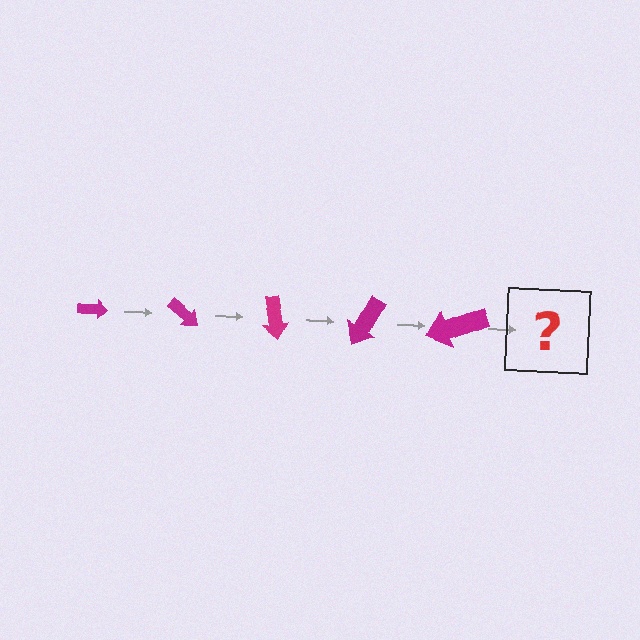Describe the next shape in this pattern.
It should be an arrow, larger than the previous one and rotated 200 degrees from the start.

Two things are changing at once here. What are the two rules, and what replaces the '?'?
The two rules are that the arrow grows larger each step and it rotates 40 degrees each step. The '?' should be an arrow, larger than the previous one and rotated 200 degrees from the start.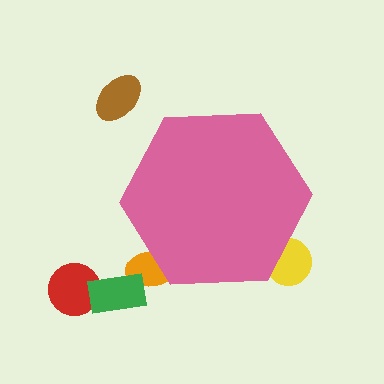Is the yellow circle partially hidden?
Yes, the yellow circle is partially hidden behind the pink hexagon.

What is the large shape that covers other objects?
A pink hexagon.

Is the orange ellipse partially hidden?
Yes, the orange ellipse is partially hidden behind the pink hexagon.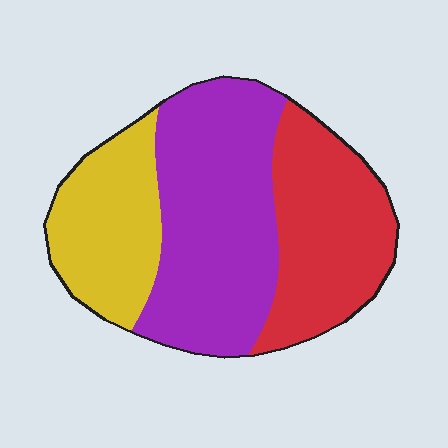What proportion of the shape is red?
Red covers 31% of the shape.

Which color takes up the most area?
Purple, at roughly 45%.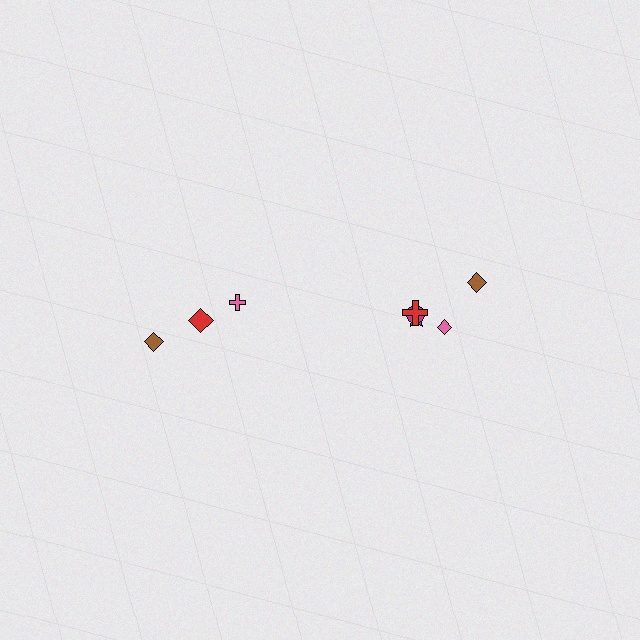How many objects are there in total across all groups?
There are 8 objects.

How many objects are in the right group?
There are 5 objects.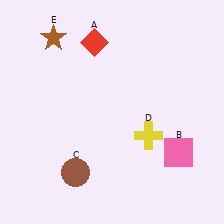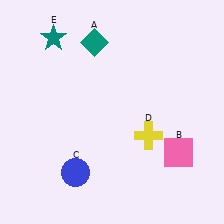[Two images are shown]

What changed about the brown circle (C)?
In Image 1, C is brown. In Image 2, it changed to blue.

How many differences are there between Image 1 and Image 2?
There are 3 differences between the two images.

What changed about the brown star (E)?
In Image 1, E is brown. In Image 2, it changed to teal.